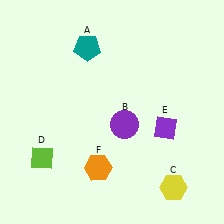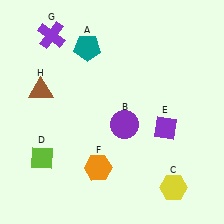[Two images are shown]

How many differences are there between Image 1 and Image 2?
There are 2 differences between the two images.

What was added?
A purple cross (G), a brown triangle (H) were added in Image 2.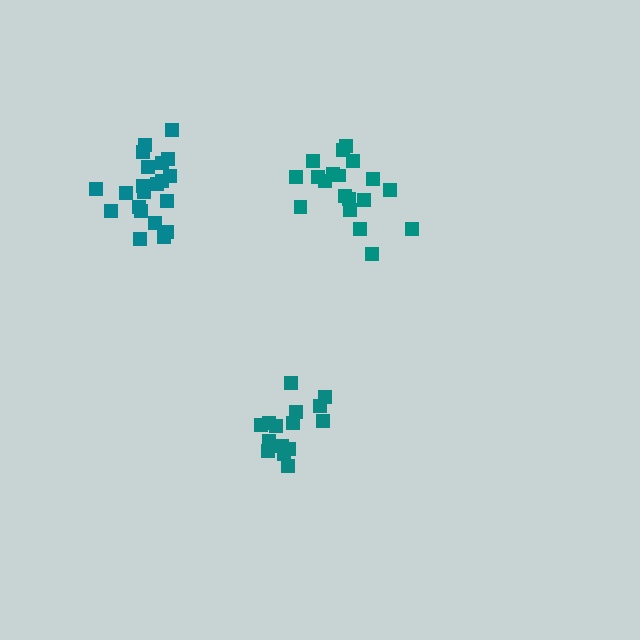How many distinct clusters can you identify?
There are 3 distinct clusters.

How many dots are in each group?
Group 1: 19 dots, Group 2: 21 dots, Group 3: 15 dots (55 total).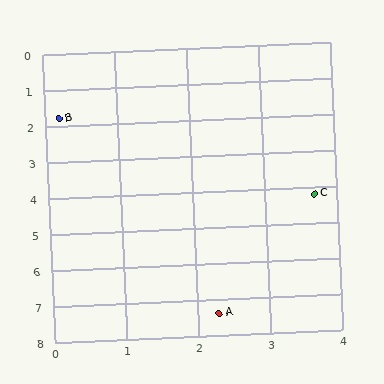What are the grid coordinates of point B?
Point B is at approximately (0.2, 1.8).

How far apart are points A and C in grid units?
Points A and C are about 3.5 grid units apart.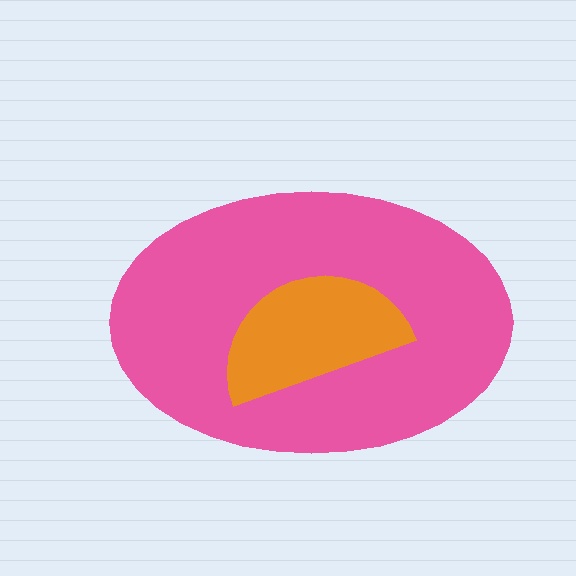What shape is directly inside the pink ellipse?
The orange semicircle.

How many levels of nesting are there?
2.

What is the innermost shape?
The orange semicircle.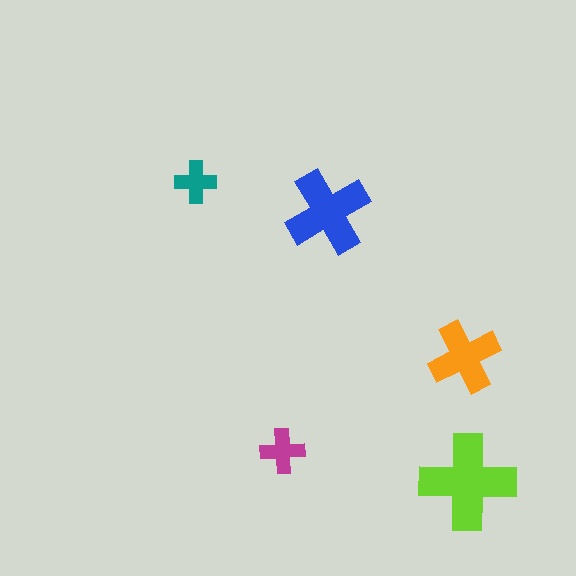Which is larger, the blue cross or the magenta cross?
The blue one.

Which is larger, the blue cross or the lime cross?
The lime one.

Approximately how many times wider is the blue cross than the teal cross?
About 2 times wider.